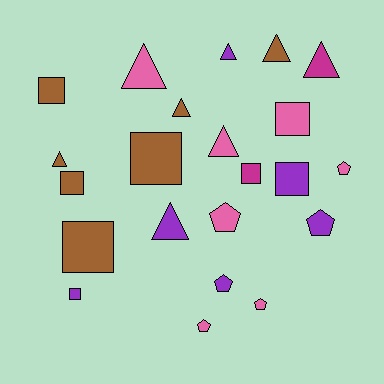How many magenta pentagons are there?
There are no magenta pentagons.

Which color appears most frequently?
Brown, with 7 objects.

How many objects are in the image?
There are 22 objects.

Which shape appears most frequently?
Triangle, with 8 objects.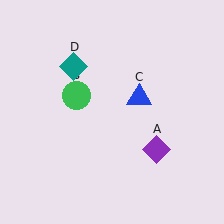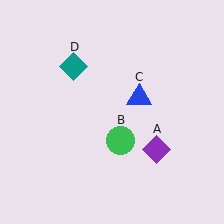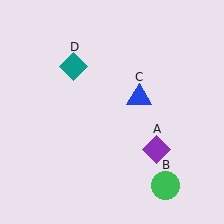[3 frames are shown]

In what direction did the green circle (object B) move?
The green circle (object B) moved down and to the right.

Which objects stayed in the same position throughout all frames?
Purple diamond (object A) and blue triangle (object C) and teal diamond (object D) remained stationary.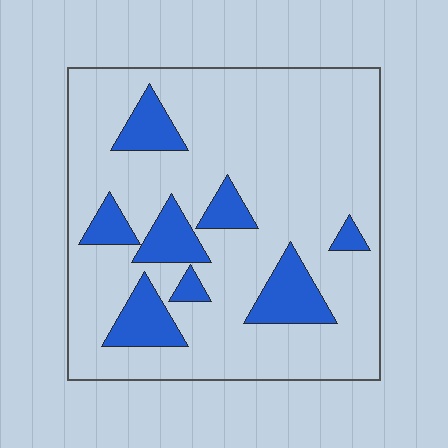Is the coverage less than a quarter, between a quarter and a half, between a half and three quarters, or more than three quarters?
Less than a quarter.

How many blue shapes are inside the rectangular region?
8.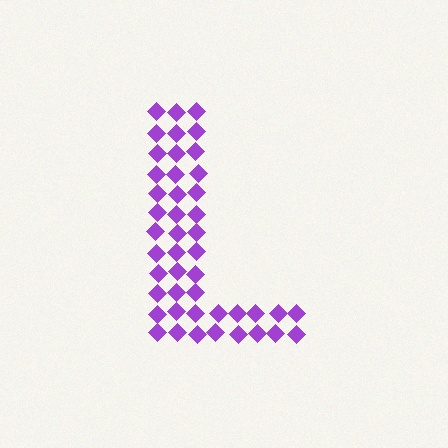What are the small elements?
The small elements are diamonds.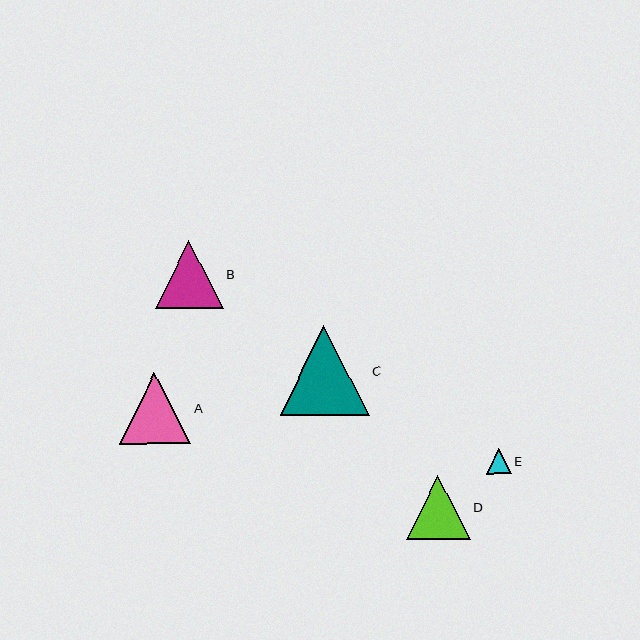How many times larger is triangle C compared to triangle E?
Triangle C is approximately 3.6 times the size of triangle E.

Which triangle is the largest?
Triangle C is the largest with a size of approximately 90 pixels.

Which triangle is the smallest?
Triangle E is the smallest with a size of approximately 25 pixels.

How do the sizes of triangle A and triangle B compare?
Triangle A and triangle B are approximately the same size.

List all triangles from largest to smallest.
From largest to smallest: C, A, B, D, E.